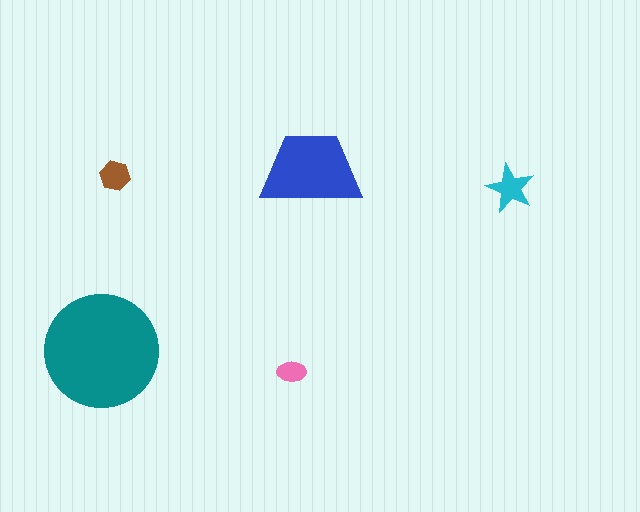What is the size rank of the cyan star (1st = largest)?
3rd.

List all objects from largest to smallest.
The teal circle, the blue trapezoid, the cyan star, the brown hexagon, the pink ellipse.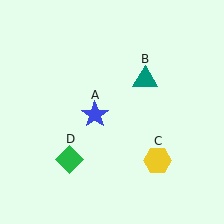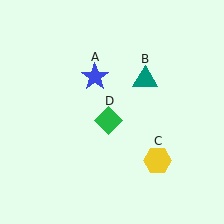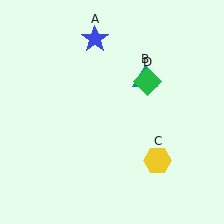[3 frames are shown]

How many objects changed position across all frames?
2 objects changed position: blue star (object A), green diamond (object D).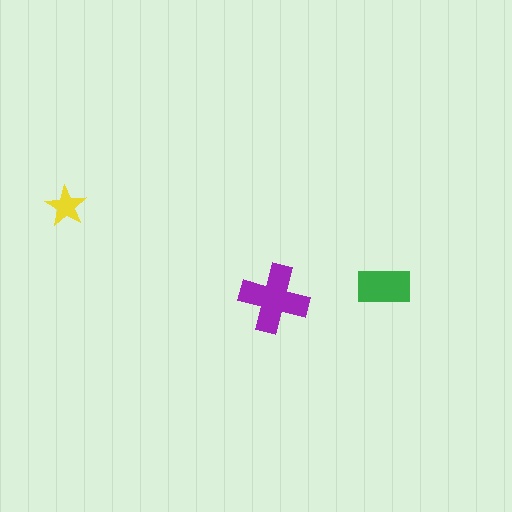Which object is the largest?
The purple cross.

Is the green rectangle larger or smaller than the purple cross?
Smaller.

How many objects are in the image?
There are 3 objects in the image.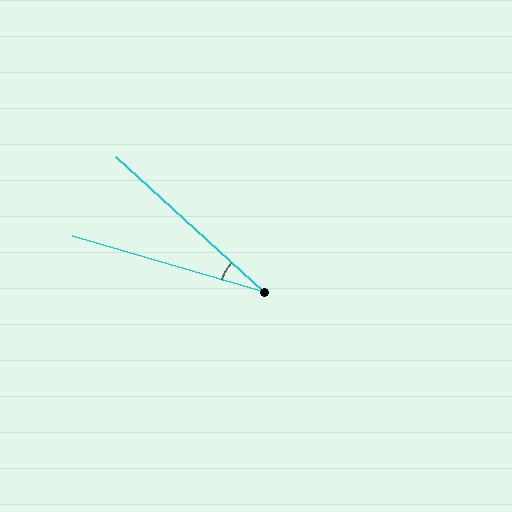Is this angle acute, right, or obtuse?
It is acute.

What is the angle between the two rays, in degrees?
Approximately 26 degrees.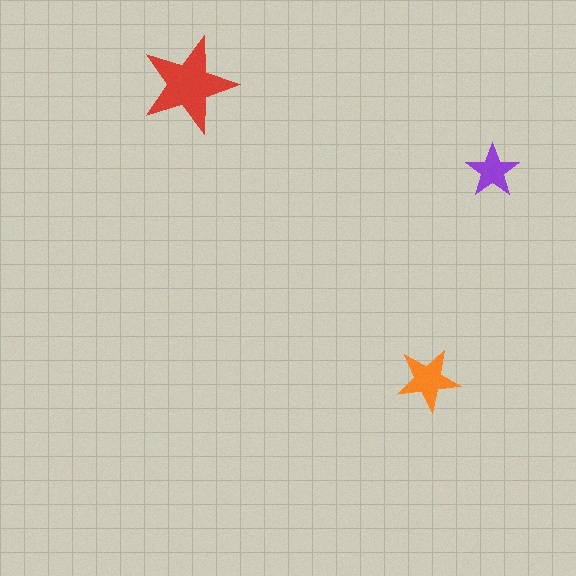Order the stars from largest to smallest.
the red one, the orange one, the purple one.